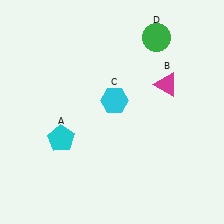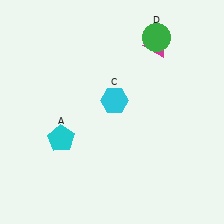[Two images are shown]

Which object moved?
The magenta triangle (B) moved up.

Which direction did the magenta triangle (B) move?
The magenta triangle (B) moved up.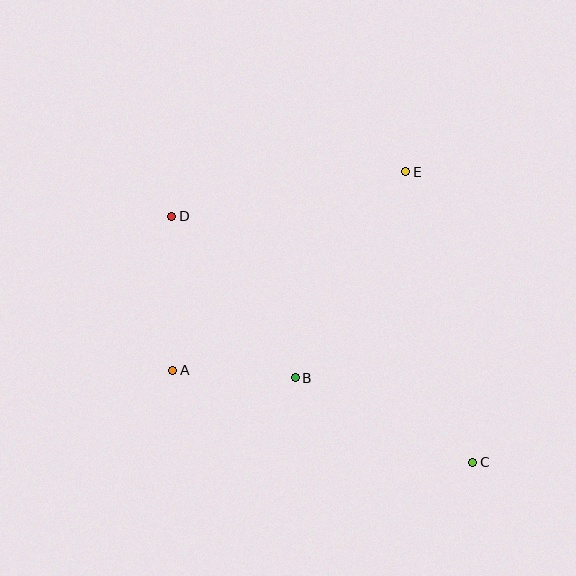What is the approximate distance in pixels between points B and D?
The distance between B and D is approximately 203 pixels.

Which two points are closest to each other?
Points A and B are closest to each other.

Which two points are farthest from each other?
Points C and D are farthest from each other.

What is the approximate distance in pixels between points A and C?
The distance between A and C is approximately 314 pixels.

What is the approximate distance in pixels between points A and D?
The distance between A and D is approximately 154 pixels.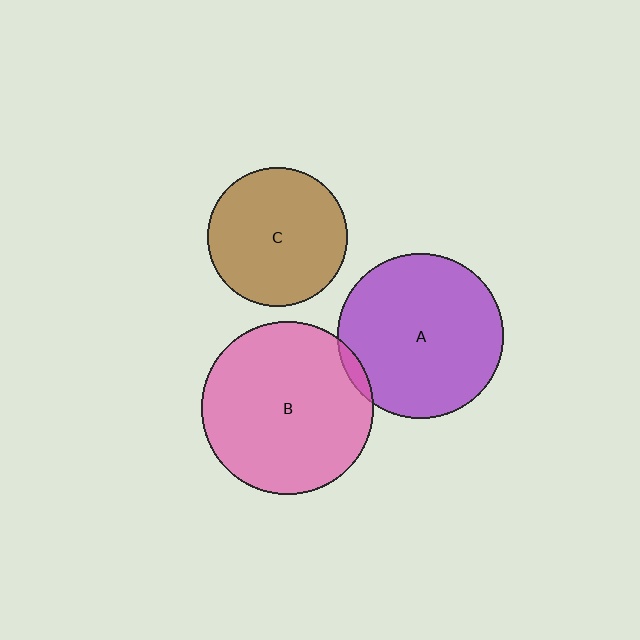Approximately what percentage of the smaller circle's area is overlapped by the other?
Approximately 5%.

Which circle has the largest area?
Circle B (pink).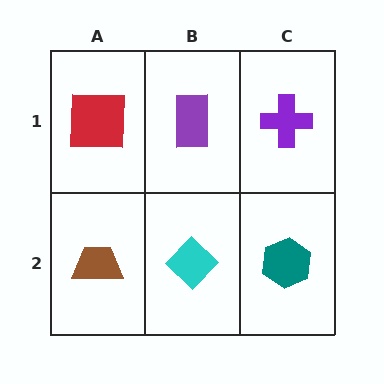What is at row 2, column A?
A brown trapezoid.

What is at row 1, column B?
A purple rectangle.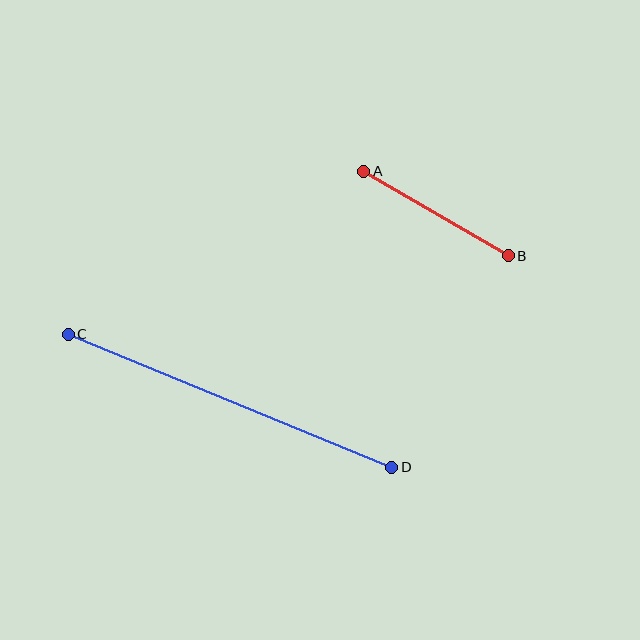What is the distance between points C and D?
The distance is approximately 350 pixels.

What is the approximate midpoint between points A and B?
The midpoint is at approximately (436, 214) pixels.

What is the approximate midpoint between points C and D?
The midpoint is at approximately (230, 401) pixels.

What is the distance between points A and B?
The distance is approximately 167 pixels.